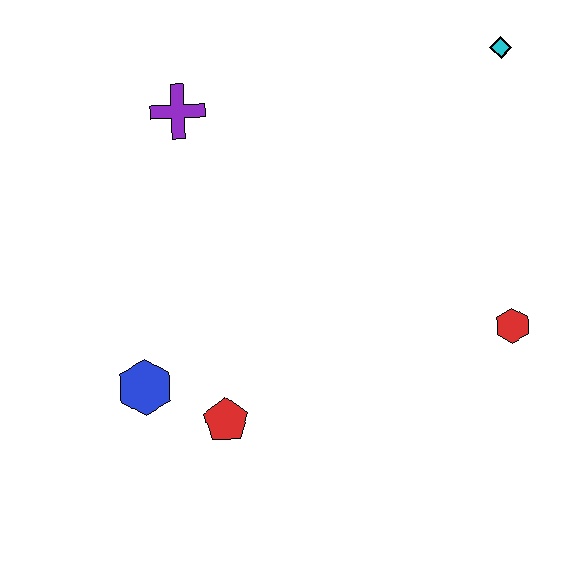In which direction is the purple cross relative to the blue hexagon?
The purple cross is above the blue hexagon.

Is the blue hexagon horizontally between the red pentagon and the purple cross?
No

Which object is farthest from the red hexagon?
The purple cross is farthest from the red hexagon.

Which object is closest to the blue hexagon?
The red pentagon is closest to the blue hexagon.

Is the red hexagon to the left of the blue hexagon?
No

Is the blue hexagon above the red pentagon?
Yes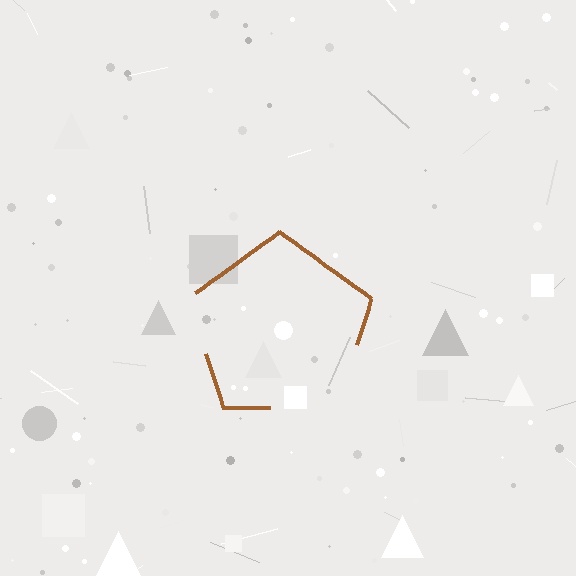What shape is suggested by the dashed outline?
The dashed outline suggests a pentagon.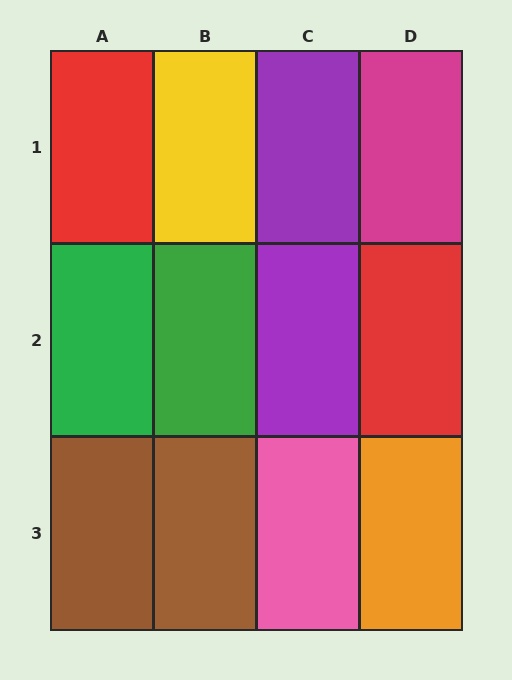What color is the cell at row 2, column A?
Green.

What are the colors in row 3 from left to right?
Brown, brown, pink, orange.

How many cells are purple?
2 cells are purple.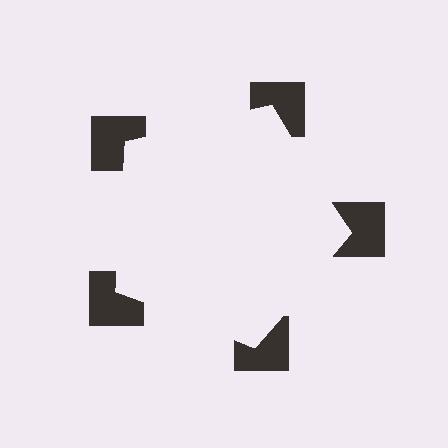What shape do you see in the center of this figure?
An illusory pentagon — its edges are inferred from the aligned wedge cuts in the notched squares, not physically drawn.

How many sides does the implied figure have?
5 sides.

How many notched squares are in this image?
There are 5 — one at each vertex of the illusory pentagon.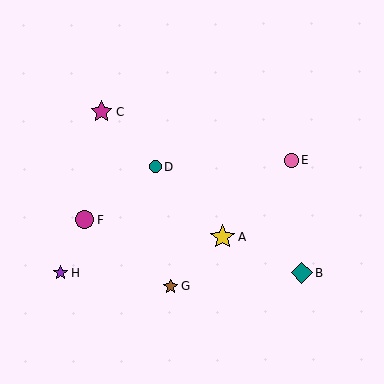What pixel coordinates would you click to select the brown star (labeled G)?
Click at (170, 287) to select the brown star G.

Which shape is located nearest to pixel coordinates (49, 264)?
The purple star (labeled H) at (60, 273) is nearest to that location.